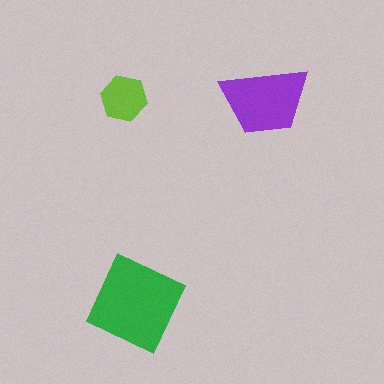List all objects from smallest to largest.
The lime hexagon, the purple trapezoid, the green square.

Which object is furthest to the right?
The purple trapezoid is rightmost.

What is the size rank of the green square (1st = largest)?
1st.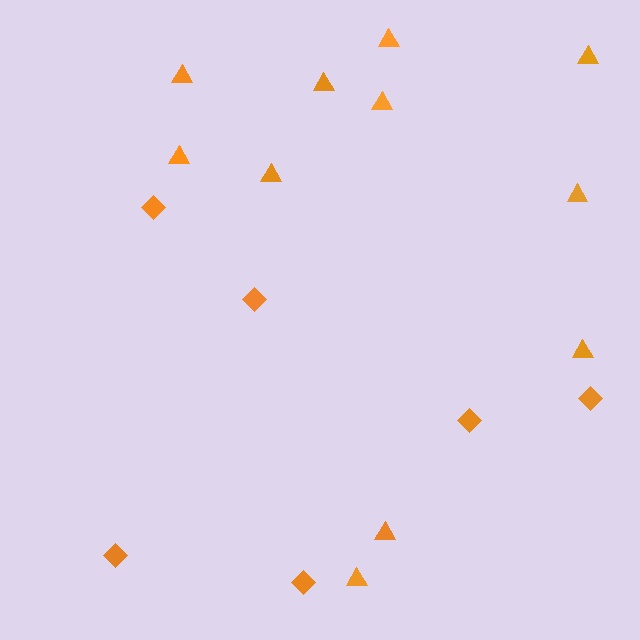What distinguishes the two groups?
There are 2 groups: one group of triangles (11) and one group of diamonds (6).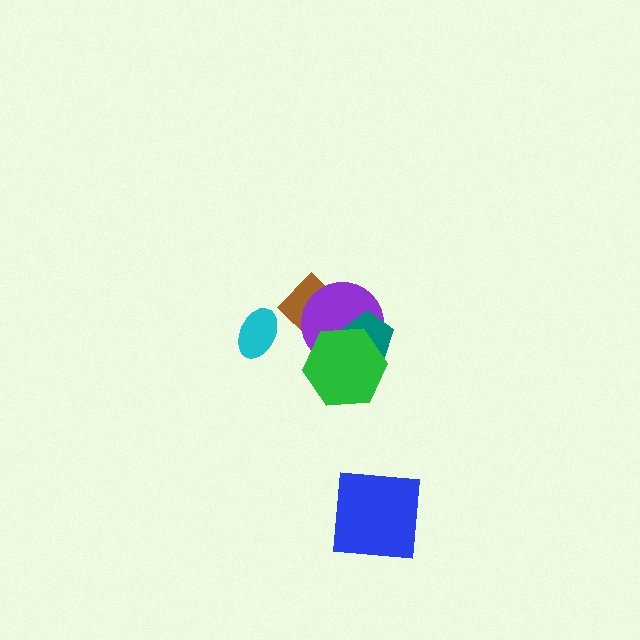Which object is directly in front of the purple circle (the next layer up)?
The teal pentagon is directly in front of the purple circle.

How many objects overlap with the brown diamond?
2 objects overlap with the brown diamond.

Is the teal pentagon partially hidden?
Yes, it is partially covered by another shape.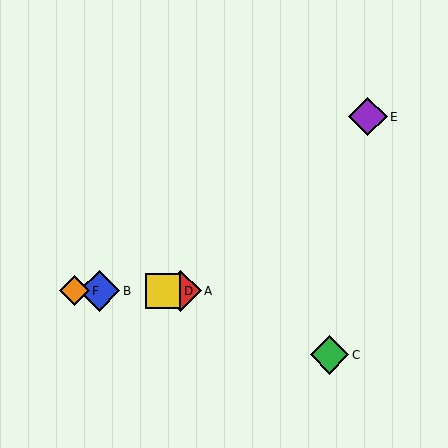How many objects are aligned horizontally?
4 objects (A, B, D, F) are aligned horizontally.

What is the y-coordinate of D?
Object D is at y≈291.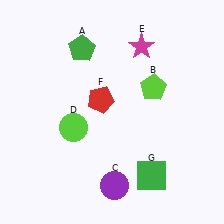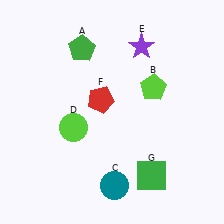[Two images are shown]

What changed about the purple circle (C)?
In Image 1, C is purple. In Image 2, it changed to teal.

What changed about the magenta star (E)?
In Image 1, E is magenta. In Image 2, it changed to purple.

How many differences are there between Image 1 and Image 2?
There are 2 differences between the two images.